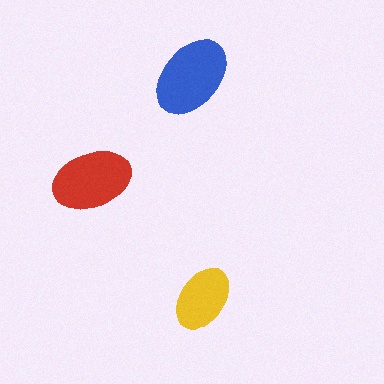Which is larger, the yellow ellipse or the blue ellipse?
The blue one.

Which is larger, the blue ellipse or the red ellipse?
The blue one.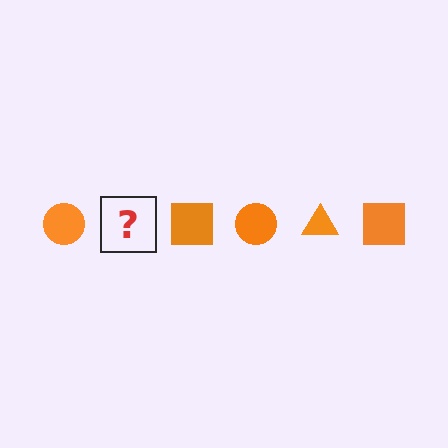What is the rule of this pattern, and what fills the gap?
The rule is that the pattern cycles through circle, triangle, square shapes in orange. The gap should be filled with an orange triangle.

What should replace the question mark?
The question mark should be replaced with an orange triangle.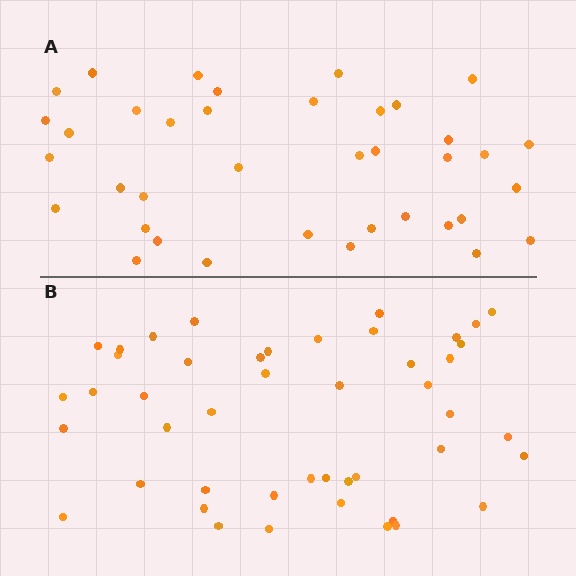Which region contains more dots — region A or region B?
Region B (the bottom region) has more dots.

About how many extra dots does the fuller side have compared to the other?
Region B has roughly 8 or so more dots than region A.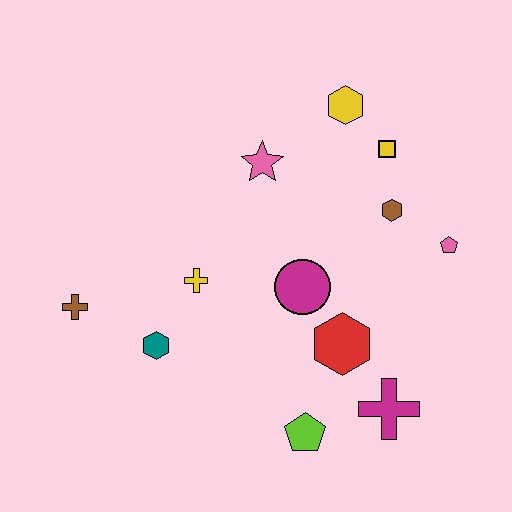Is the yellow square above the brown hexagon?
Yes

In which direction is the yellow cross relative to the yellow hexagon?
The yellow cross is below the yellow hexagon.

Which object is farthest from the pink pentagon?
The brown cross is farthest from the pink pentagon.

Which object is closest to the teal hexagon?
The yellow cross is closest to the teal hexagon.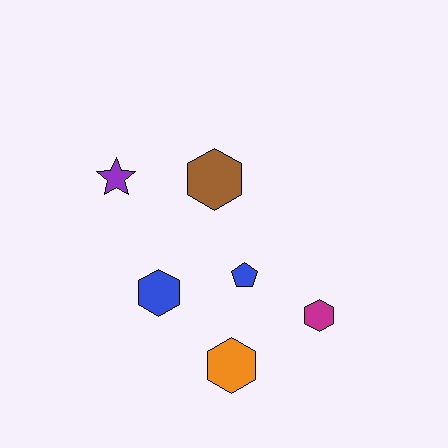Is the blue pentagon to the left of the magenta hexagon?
Yes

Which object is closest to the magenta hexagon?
The blue pentagon is closest to the magenta hexagon.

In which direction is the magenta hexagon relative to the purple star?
The magenta hexagon is to the right of the purple star.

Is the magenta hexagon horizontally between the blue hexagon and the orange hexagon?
No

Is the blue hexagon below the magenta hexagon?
No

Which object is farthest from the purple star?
The magenta hexagon is farthest from the purple star.